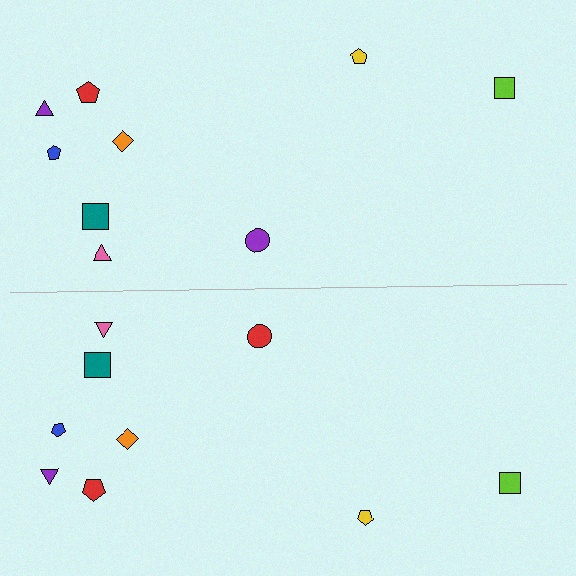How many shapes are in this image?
There are 18 shapes in this image.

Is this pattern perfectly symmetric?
No, the pattern is not perfectly symmetric. The red circle on the bottom side breaks the symmetry — its mirror counterpart is purple.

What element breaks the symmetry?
The red circle on the bottom side breaks the symmetry — its mirror counterpart is purple.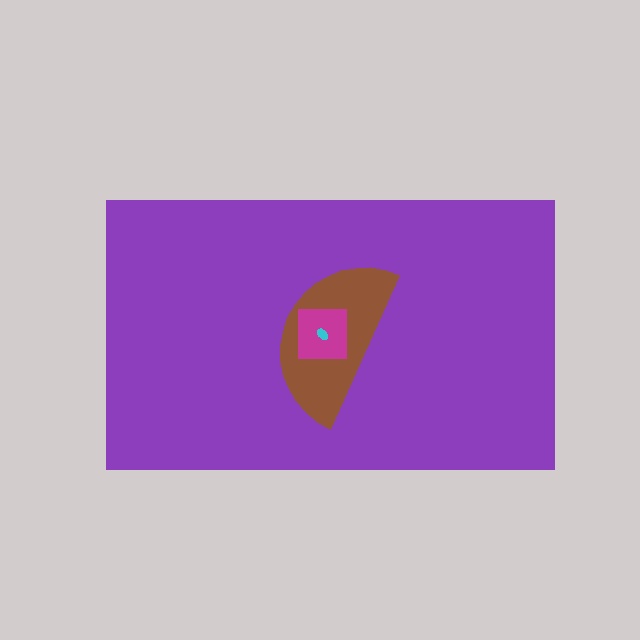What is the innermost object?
The cyan ellipse.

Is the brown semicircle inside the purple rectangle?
Yes.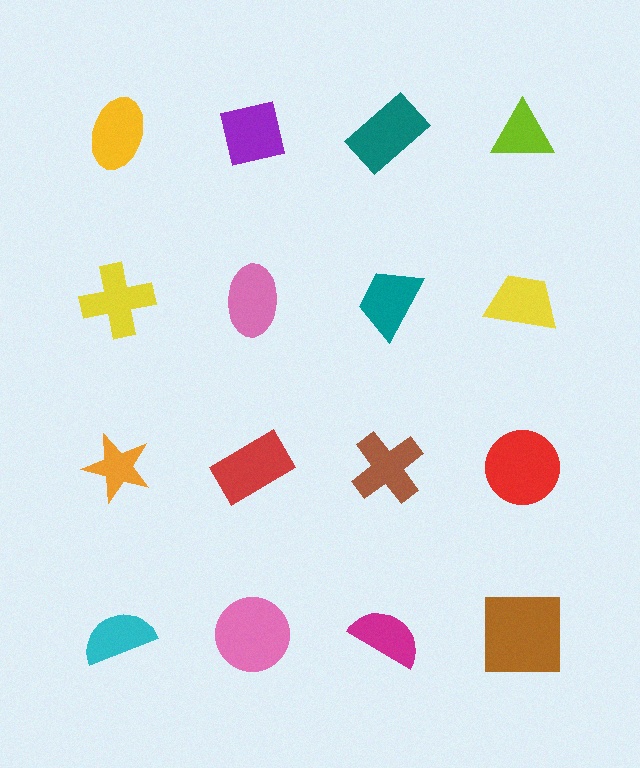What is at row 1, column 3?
A teal rectangle.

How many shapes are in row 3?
4 shapes.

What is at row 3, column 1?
An orange star.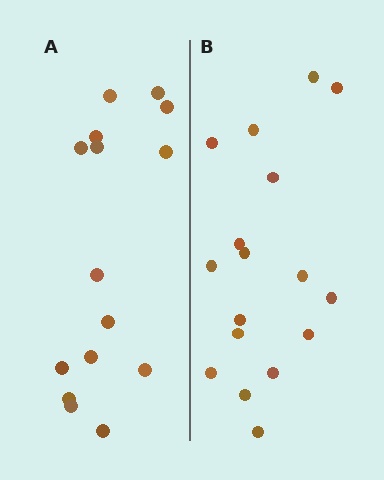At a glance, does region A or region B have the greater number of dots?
Region B (the right region) has more dots.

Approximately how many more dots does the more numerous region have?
Region B has just a few more — roughly 2 or 3 more dots than region A.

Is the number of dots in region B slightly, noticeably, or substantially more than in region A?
Region B has only slightly more — the two regions are fairly close. The ratio is roughly 1.1 to 1.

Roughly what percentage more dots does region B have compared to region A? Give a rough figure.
About 15% more.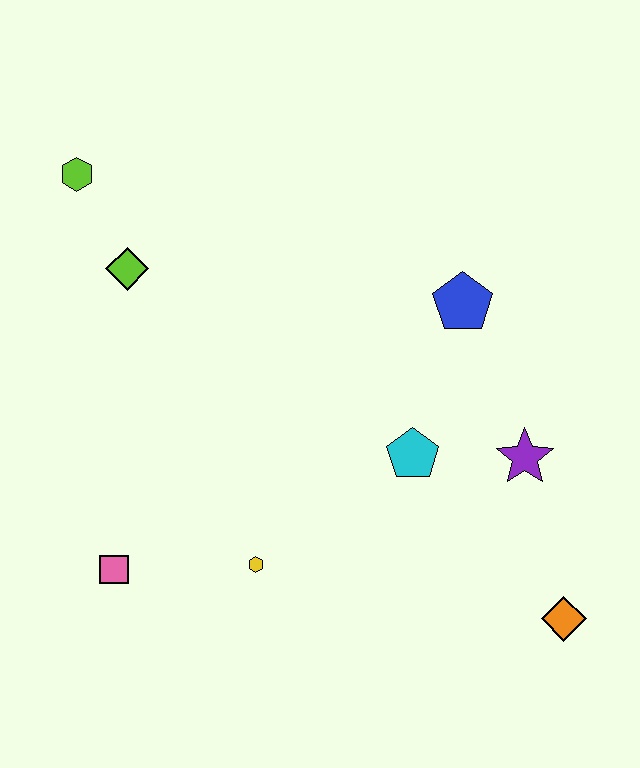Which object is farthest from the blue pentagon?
The pink square is farthest from the blue pentagon.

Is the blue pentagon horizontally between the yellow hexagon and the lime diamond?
No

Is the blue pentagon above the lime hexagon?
No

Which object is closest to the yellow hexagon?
The pink square is closest to the yellow hexagon.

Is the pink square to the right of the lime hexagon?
Yes